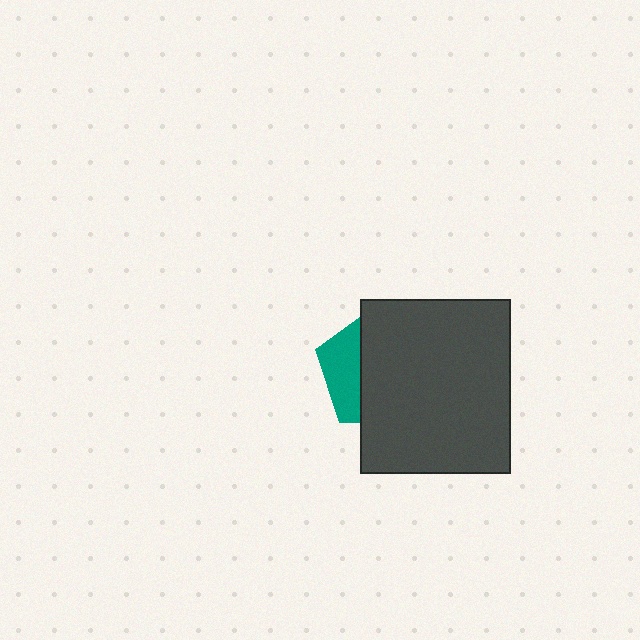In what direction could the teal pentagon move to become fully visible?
The teal pentagon could move left. That would shift it out from behind the dark gray rectangle entirely.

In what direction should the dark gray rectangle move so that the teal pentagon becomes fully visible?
The dark gray rectangle should move right. That is the shortest direction to clear the overlap and leave the teal pentagon fully visible.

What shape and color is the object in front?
The object in front is a dark gray rectangle.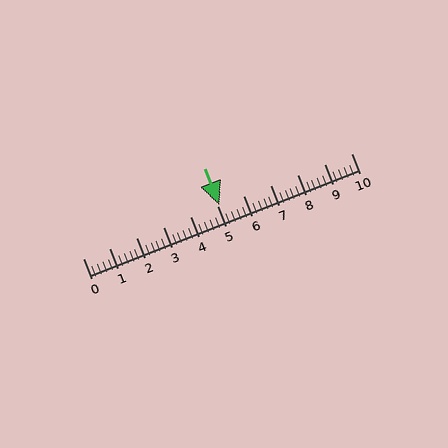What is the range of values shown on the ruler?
The ruler shows values from 0 to 10.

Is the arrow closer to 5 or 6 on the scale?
The arrow is closer to 5.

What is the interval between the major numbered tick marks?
The major tick marks are spaced 1 units apart.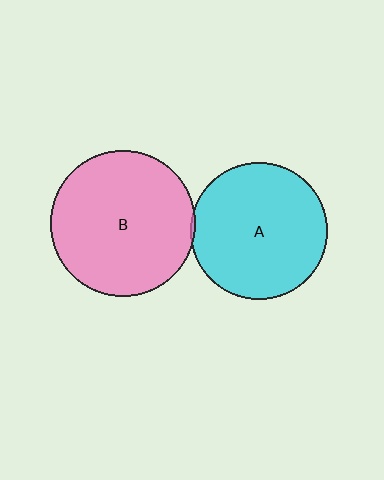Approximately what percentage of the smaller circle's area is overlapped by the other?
Approximately 5%.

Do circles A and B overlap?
Yes.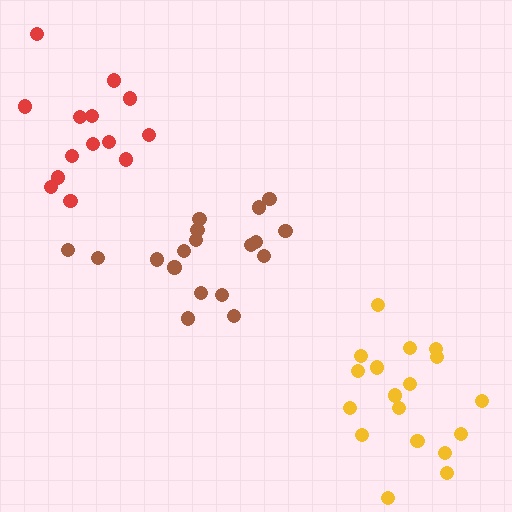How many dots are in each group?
Group 1: 18 dots, Group 2: 14 dots, Group 3: 18 dots (50 total).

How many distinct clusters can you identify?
There are 3 distinct clusters.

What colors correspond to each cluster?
The clusters are colored: yellow, red, brown.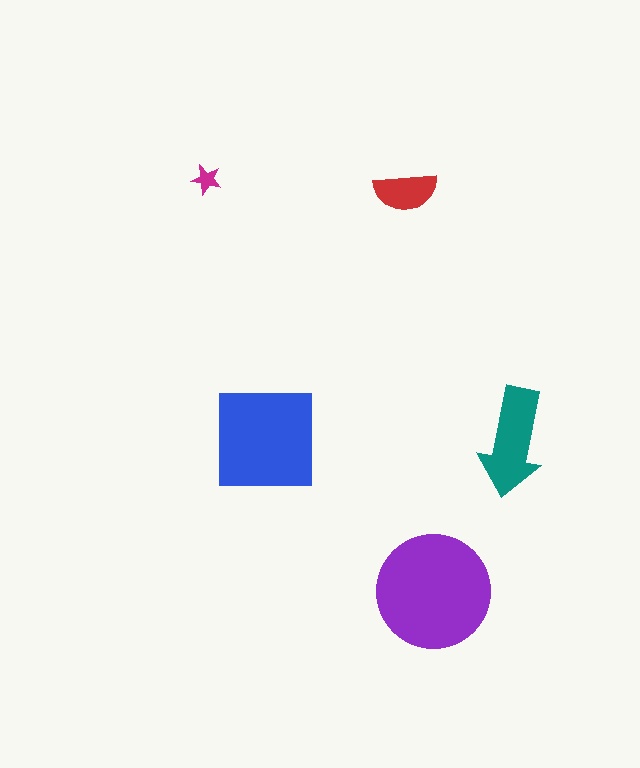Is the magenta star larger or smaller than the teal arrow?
Smaller.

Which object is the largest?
The purple circle.